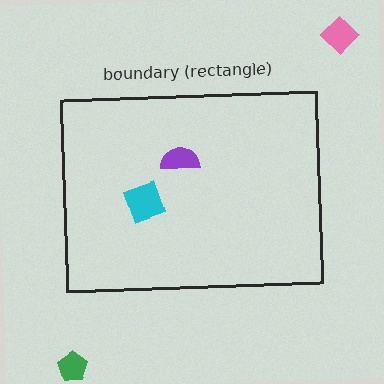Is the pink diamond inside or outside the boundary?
Outside.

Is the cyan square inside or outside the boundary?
Inside.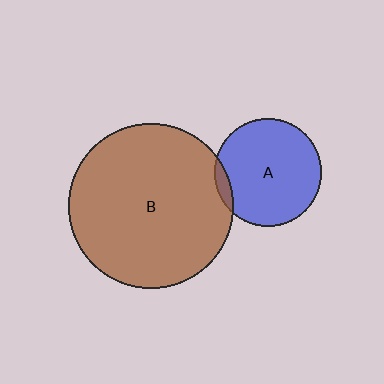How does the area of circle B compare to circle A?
Approximately 2.4 times.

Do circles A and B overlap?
Yes.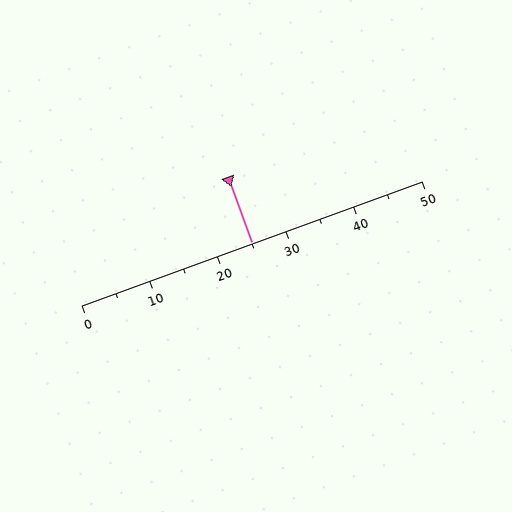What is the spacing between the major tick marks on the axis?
The major ticks are spaced 10 apart.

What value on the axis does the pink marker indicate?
The marker indicates approximately 25.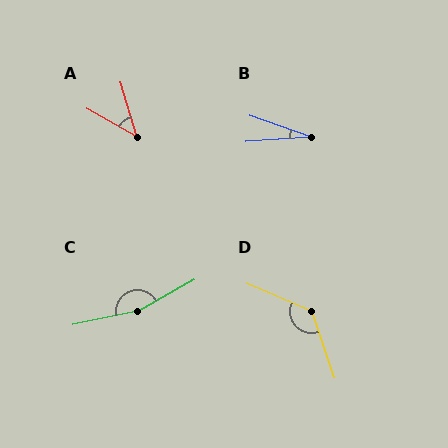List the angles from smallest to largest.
B (23°), A (43°), D (131°), C (161°).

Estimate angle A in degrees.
Approximately 43 degrees.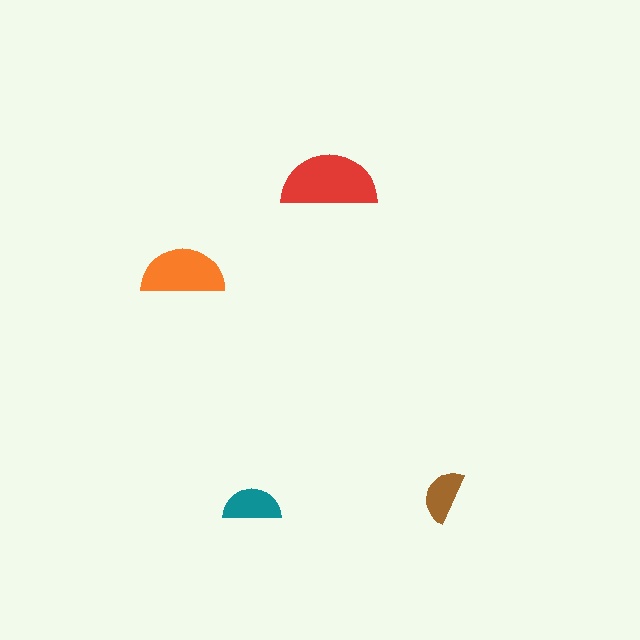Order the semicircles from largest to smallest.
the red one, the orange one, the teal one, the brown one.